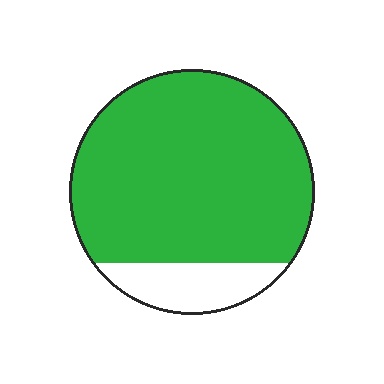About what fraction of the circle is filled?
About five sixths (5/6).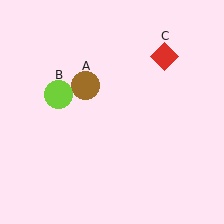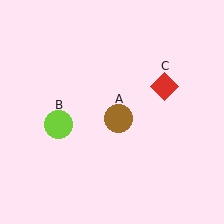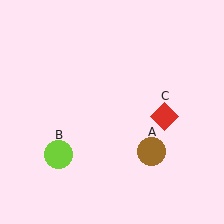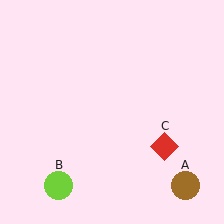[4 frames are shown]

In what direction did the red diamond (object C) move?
The red diamond (object C) moved down.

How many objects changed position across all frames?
3 objects changed position: brown circle (object A), lime circle (object B), red diamond (object C).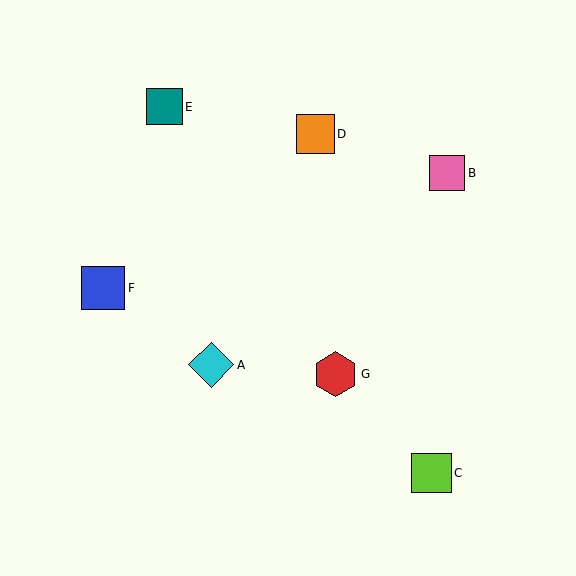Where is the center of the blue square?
The center of the blue square is at (103, 288).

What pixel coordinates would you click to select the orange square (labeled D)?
Click at (315, 134) to select the orange square D.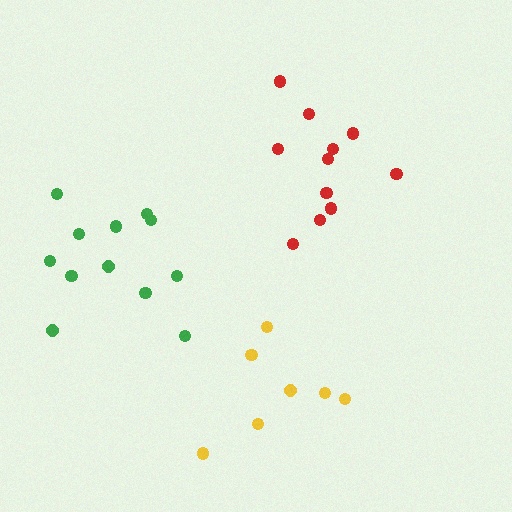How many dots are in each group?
Group 1: 11 dots, Group 2: 7 dots, Group 3: 12 dots (30 total).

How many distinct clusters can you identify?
There are 3 distinct clusters.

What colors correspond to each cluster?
The clusters are colored: red, yellow, green.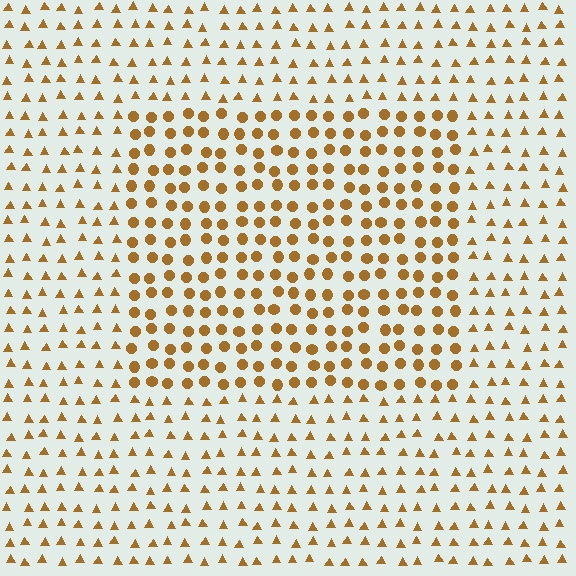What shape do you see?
I see a rectangle.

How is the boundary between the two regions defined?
The boundary is defined by a change in element shape: circles inside vs. triangles outside. All elements share the same color and spacing.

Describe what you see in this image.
The image is filled with small brown elements arranged in a uniform grid. A rectangle-shaped region contains circles, while the surrounding area contains triangles. The boundary is defined purely by the change in element shape.